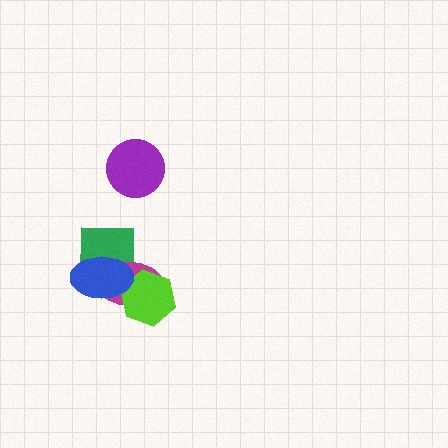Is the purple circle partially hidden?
No, no other shape covers it.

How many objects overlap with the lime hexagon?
2 objects overlap with the lime hexagon.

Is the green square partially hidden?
Yes, it is partially covered by another shape.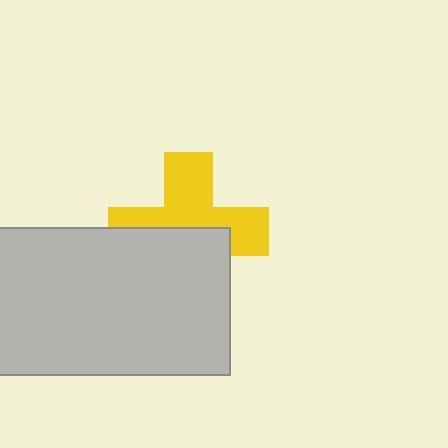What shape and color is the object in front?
The object in front is a light gray rectangle.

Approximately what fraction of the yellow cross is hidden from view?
Roughly 47% of the yellow cross is hidden behind the light gray rectangle.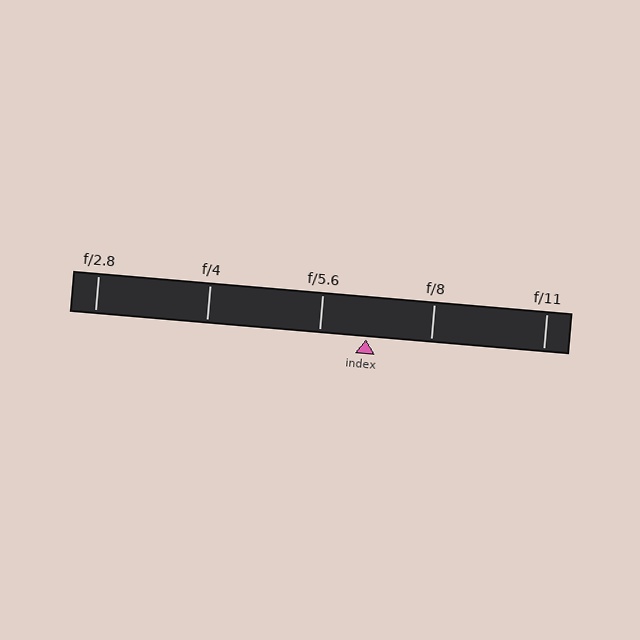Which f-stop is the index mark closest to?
The index mark is closest to f/5.6.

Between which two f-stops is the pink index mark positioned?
The index mark is between f/5.6 and f/8.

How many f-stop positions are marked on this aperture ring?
There are 5 f-stop positions marked.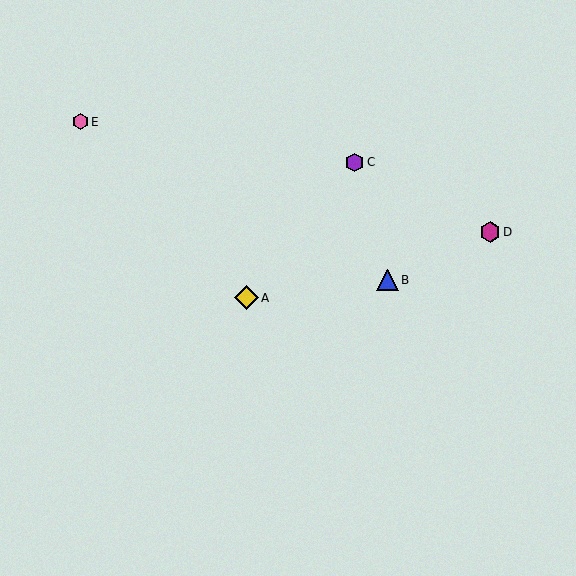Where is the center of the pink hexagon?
The center of the pink hexagon is at (81, 122).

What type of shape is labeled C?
Shape C is a purple hexagon.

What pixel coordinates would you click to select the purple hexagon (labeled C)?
Click at (354, 162) to select the purple hexagon C.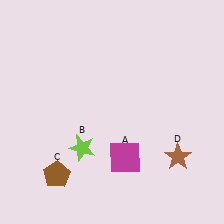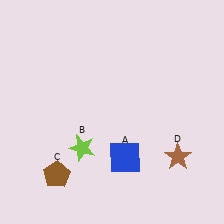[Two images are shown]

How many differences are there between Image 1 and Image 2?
There is 1 difference between the two images.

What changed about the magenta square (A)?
In Image 1, A is magenta. In Image 2, it changed to blue.